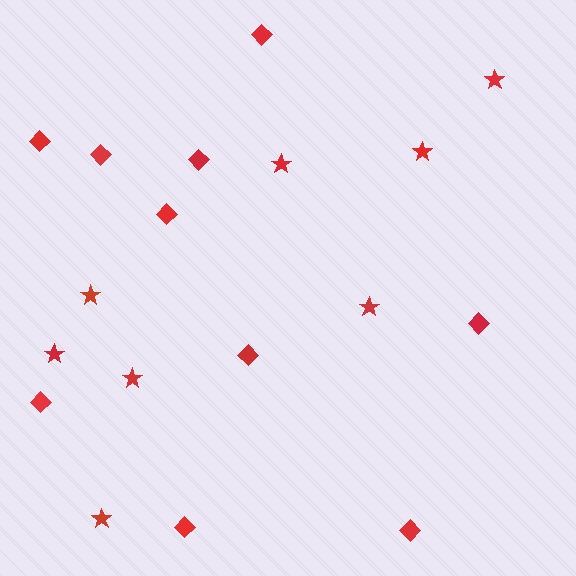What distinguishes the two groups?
There are 2 groups: one group of stars (8) and one group of diamonds (10).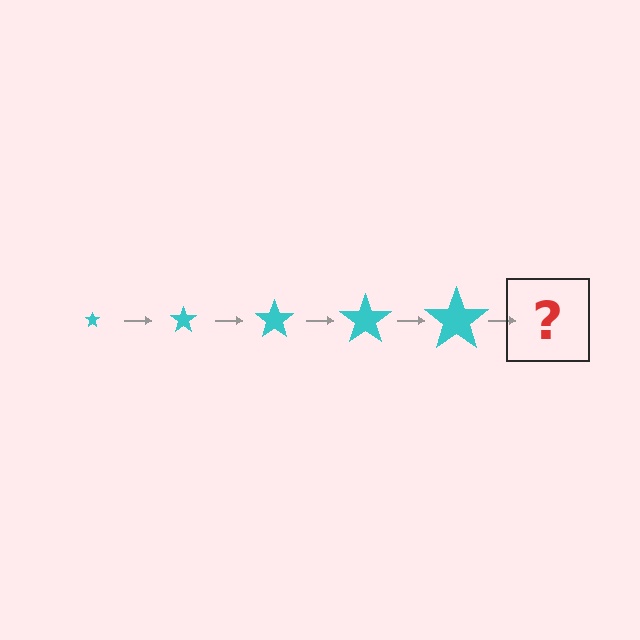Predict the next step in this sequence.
The next step is a cyan star, larger than the previous one.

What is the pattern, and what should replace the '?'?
The pattern is that the star gets progressively larger each step. The '?' should be a cyan star, larger than the previous one.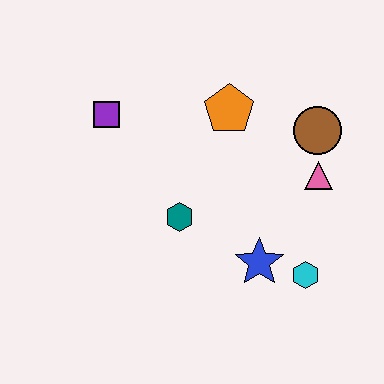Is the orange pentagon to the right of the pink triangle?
No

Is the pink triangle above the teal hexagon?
Yes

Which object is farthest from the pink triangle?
The purple square is farthest from the pink triangle.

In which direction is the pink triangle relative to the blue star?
The pink triangle is above the blue star.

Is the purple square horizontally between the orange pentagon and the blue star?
No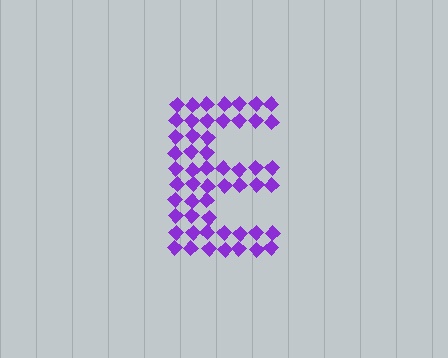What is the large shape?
The large shape is the letter E.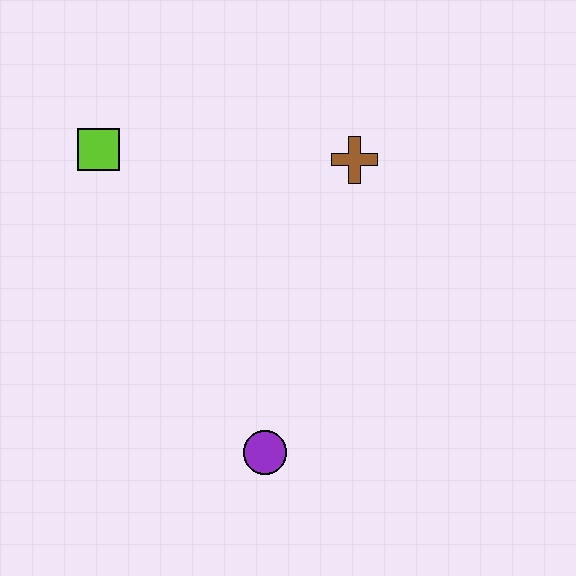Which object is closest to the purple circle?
The brown cross is closest to the purple circle.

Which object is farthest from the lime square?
The purple circle is farthest from the lime square.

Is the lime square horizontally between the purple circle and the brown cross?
No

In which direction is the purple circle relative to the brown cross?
The purple circle is below the brown cross.